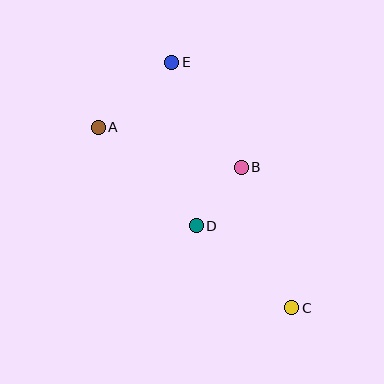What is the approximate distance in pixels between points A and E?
The distance between A and E is approximately 98 pixels.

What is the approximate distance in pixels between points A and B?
The distance between A and B is approximately 149 pixels.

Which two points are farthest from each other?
Points C and E are farthest from each other.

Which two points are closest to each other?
Points B and D are closest to each other.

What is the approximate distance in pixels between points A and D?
The distance between A and D is approximately 139 pixels.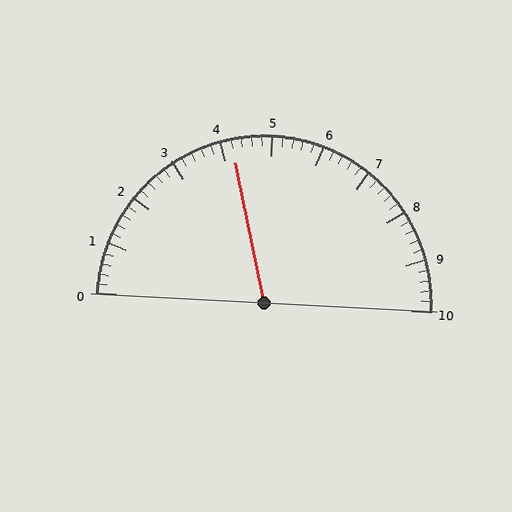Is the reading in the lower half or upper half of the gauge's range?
The reading is in the lower half of the range (0 to 10).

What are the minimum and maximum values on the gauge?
The gauge ranges from 0 to 10.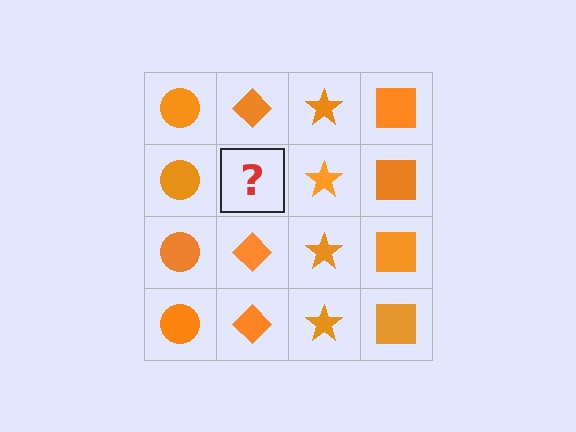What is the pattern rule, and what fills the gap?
The rule is that each column has a consistent shape. The gap should be filled with an orange diamond.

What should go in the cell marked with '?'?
The missing cell should contain an orange diamond.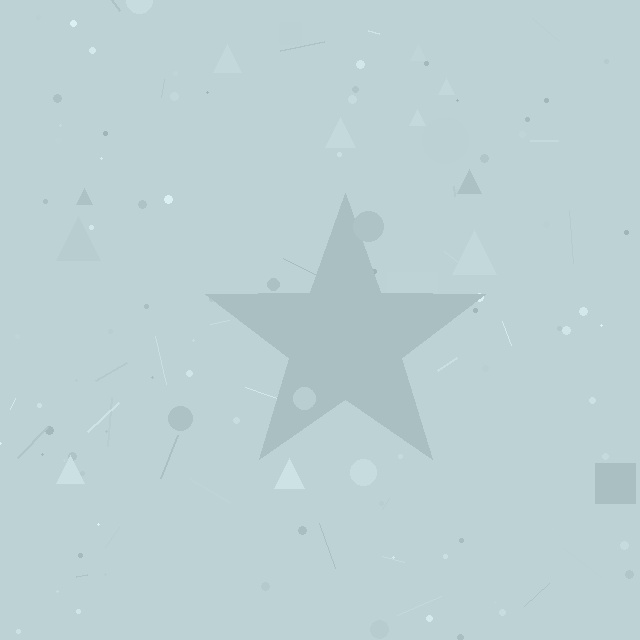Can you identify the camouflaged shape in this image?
The camouflaged shape is a star.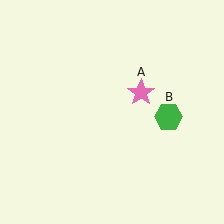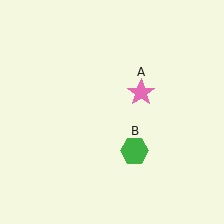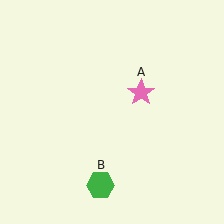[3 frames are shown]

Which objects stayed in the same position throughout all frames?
Pink star (object A) remained stationary.